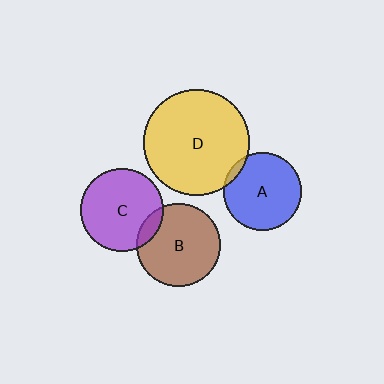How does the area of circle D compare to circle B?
Approximately 1.6 times.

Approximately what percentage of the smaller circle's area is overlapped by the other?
Approximately 10%.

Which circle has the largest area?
Circle D (yellow).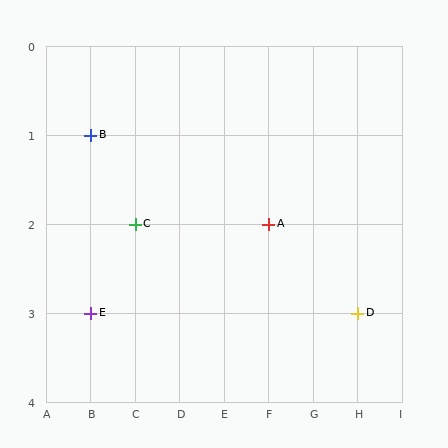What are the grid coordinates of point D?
Point D is at grid coordinates (H, 3).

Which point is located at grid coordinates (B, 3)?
Point E is at (B, 3).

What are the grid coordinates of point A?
Point A is at grid coordinates (F, 2).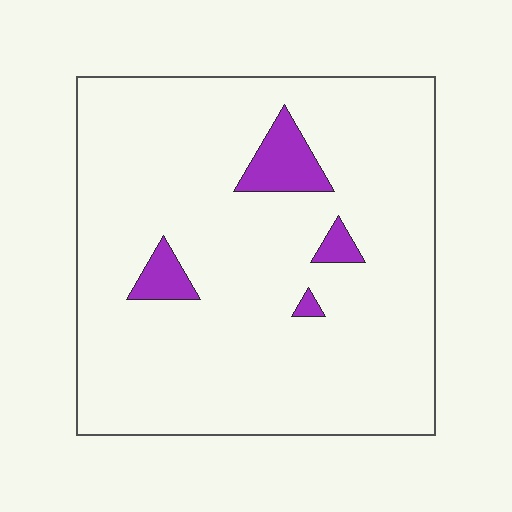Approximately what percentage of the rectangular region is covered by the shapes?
Approximately 5%.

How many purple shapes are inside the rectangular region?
4.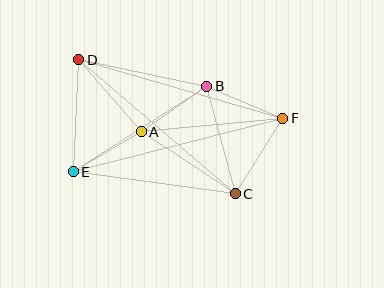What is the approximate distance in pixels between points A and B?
The distance between A and B is approximately 80 pixels.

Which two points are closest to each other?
Points A and E are closest to each other.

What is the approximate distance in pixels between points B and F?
The distance between B and F is approximately 83 pixels.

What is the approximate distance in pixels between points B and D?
The distance between B and D is approximately 131 pixels.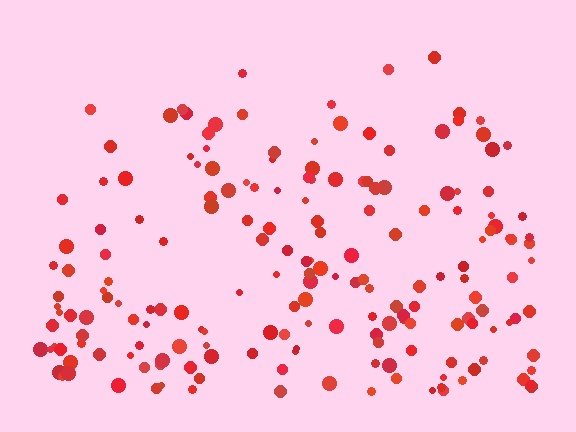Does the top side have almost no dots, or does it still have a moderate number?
Still a moderate number, just noticeably fewer than the bottom.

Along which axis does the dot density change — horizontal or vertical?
Vertical.